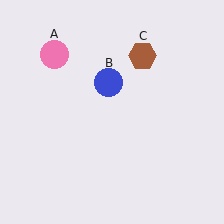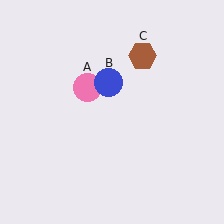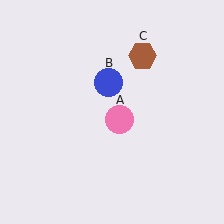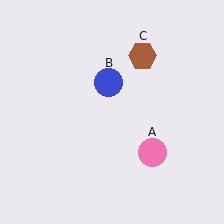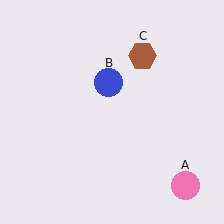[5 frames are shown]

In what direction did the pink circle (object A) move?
The pink circle (object A) moved down and to the right.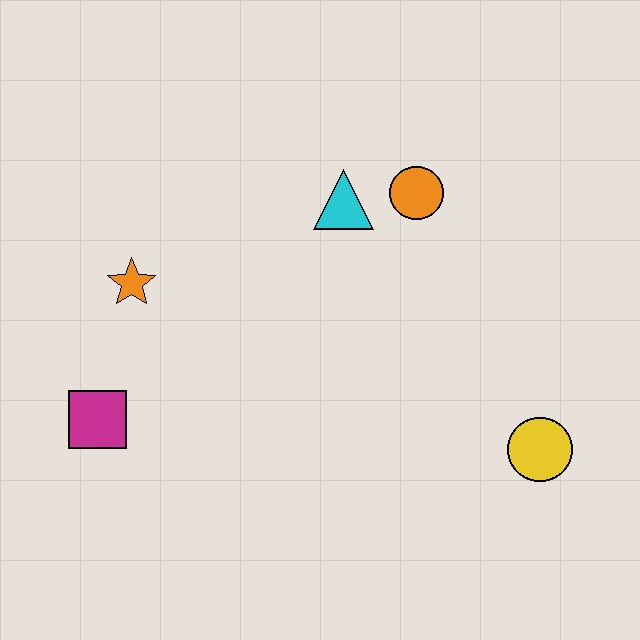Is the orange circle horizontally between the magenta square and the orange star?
No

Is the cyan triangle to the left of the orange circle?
Yes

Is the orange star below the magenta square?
No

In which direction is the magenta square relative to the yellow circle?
The magenta square is to the left of the yellow circle.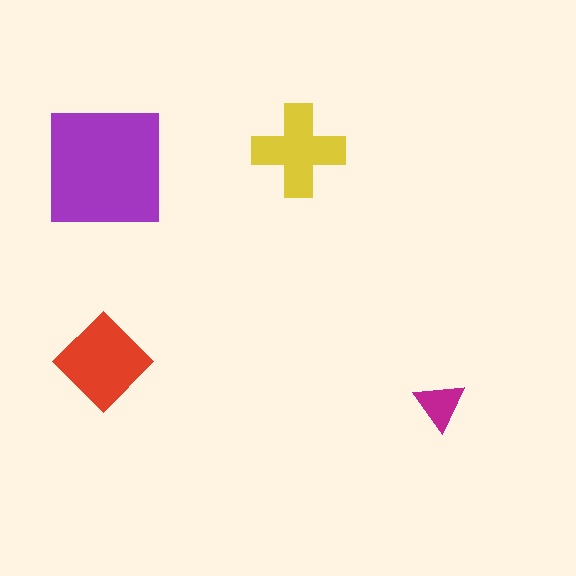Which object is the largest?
The purple square.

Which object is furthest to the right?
The magenta triangle is rightmost.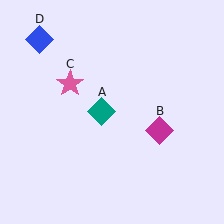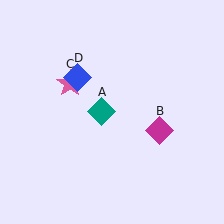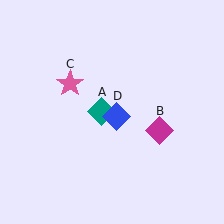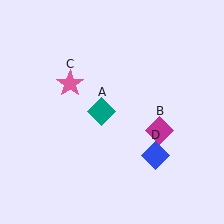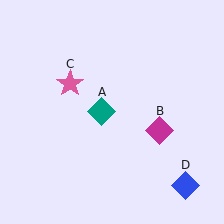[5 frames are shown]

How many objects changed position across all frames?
1 object changed position: blue diamond (object D).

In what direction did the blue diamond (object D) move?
The blue diamond (object D) moved down and to the right.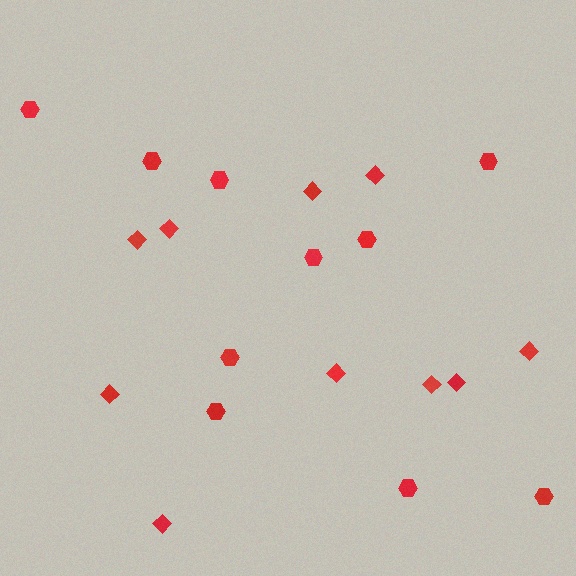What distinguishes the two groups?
There are 2 groups: one group of diamonds (10) and one group of hexagons (10).